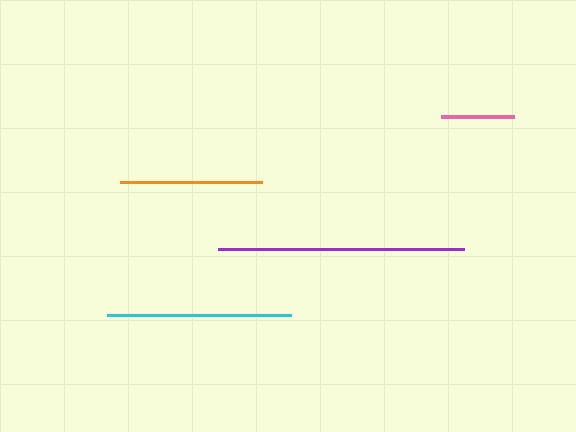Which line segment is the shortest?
The pink line is the shortest at approximately 72 pixels.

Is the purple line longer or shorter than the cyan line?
The purple line is longer than the cyan line.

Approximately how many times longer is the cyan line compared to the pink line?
The cyan line is approximately 2.5 times the length of the pink line.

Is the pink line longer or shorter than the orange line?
The orange line is longer than the pink line.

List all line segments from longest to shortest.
From longest to shortest: purple, cyan, orange, pink.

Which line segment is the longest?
The purple line is the longest at approximately 246 pixels.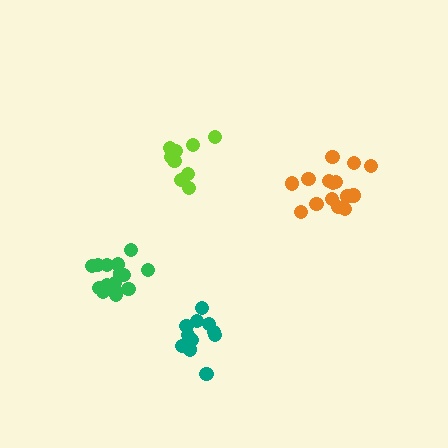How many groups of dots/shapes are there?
There are 4 groups.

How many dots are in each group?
Group 1: 10 dots, Group 2: 11 dots, Group 3: 15 dots, Group 4: 15 dots (51 total).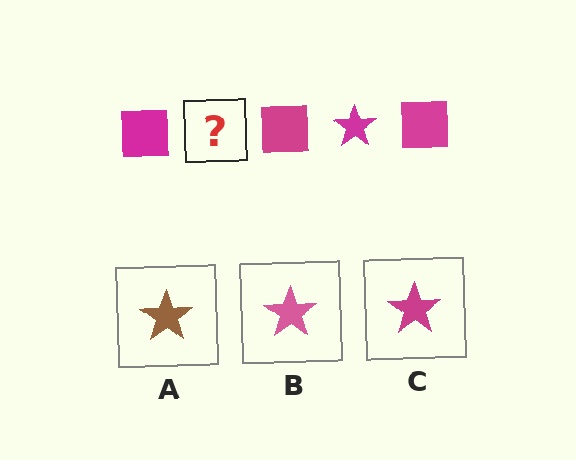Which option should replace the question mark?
Option C.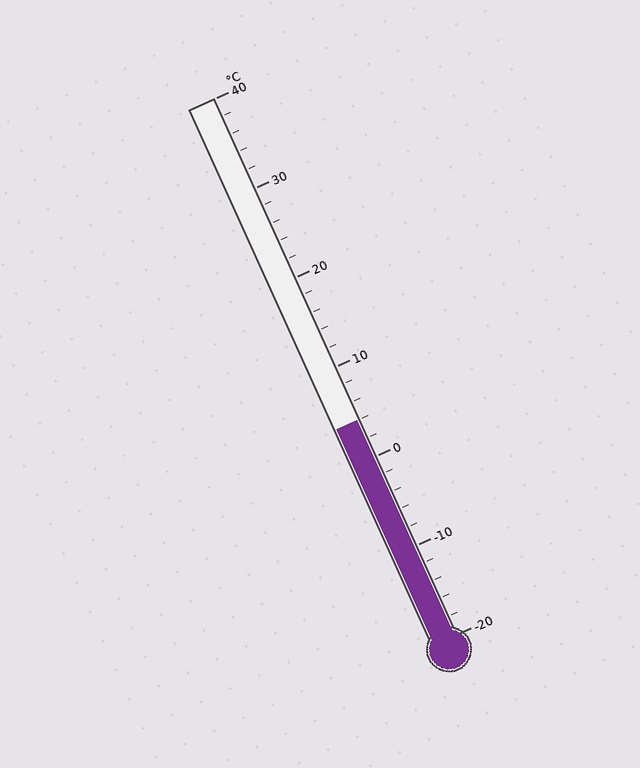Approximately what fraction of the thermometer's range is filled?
The thermometer is filled to approximately 40% of its range.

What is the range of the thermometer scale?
The thermometer scale ranges from -20°C to 40°C.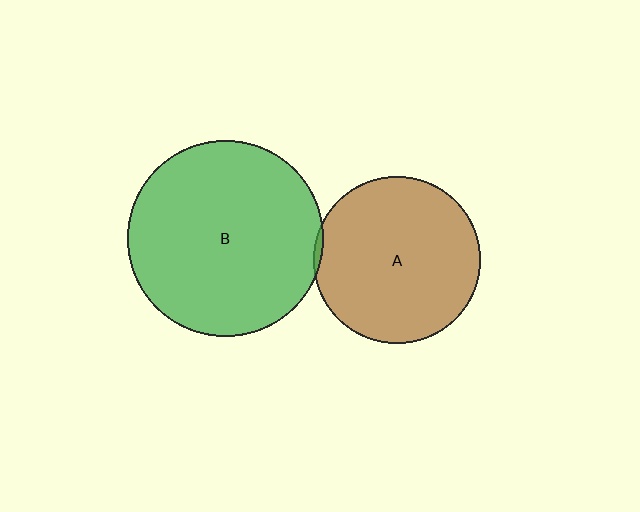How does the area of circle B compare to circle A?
Approximately 1.4 times.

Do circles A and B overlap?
Yes.